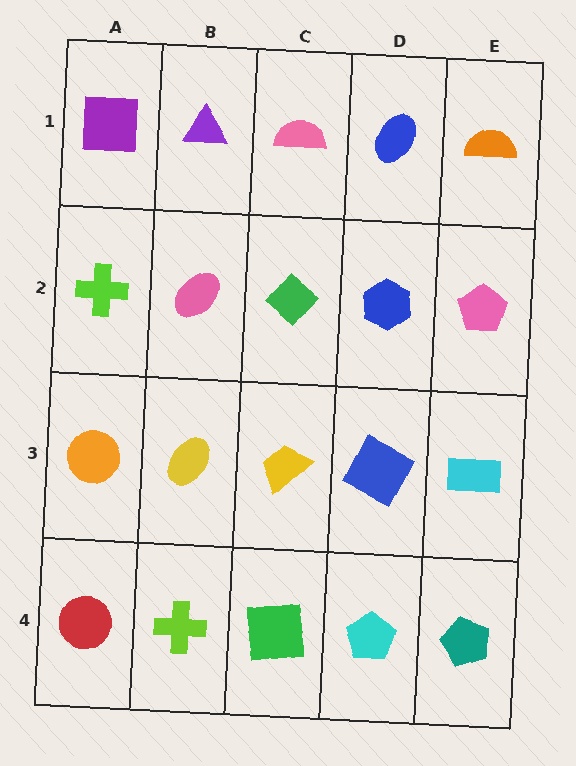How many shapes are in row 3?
5 shapes.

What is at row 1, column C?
A pink semicircle.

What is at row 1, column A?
A purple square.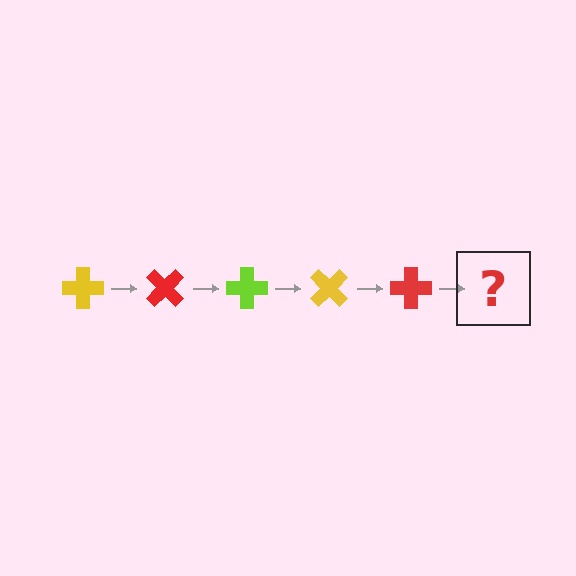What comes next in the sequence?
The next element should be a lime cross, rotated 225 degrees from the start.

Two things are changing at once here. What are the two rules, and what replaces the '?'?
The two rules are that it rotates 45 degrees each step and the color cycles through yellow, red, and lime. The '?' should be a lime cross, rotated 225 degrees from the start.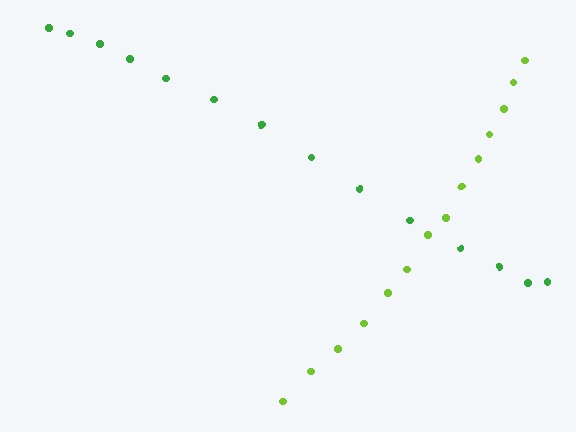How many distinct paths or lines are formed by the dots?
There are 2 distinct paths.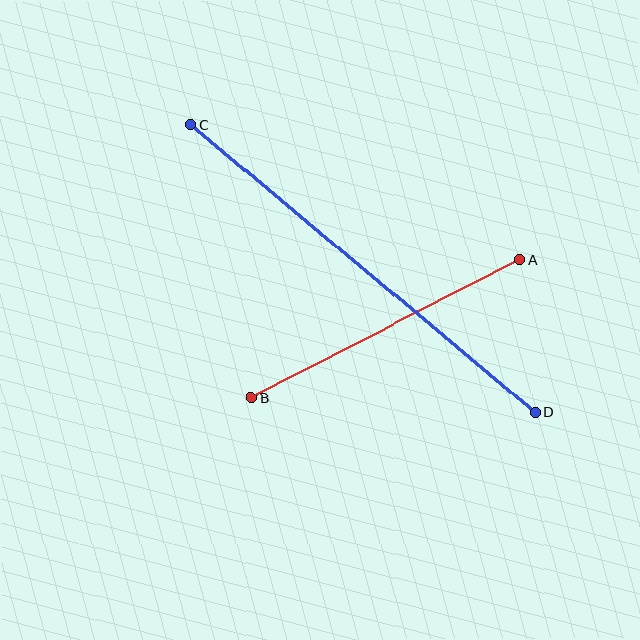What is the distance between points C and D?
The distance is approximately 449 pixels.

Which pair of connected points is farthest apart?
Points C and D are farthest apart.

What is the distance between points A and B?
The distance is approximately 302 pixels.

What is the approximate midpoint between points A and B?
The midpoint is at approximately (385, 329) pixels.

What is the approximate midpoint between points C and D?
The midpoint is at approximately (363, 268) pixels.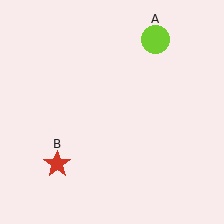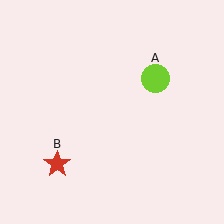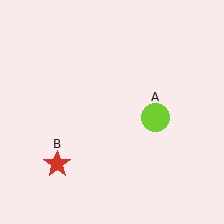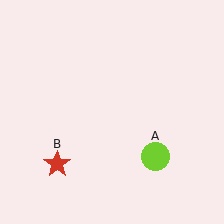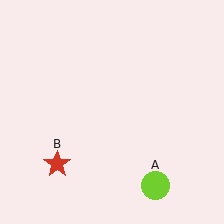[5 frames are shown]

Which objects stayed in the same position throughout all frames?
Red star (object B) remained stationary.